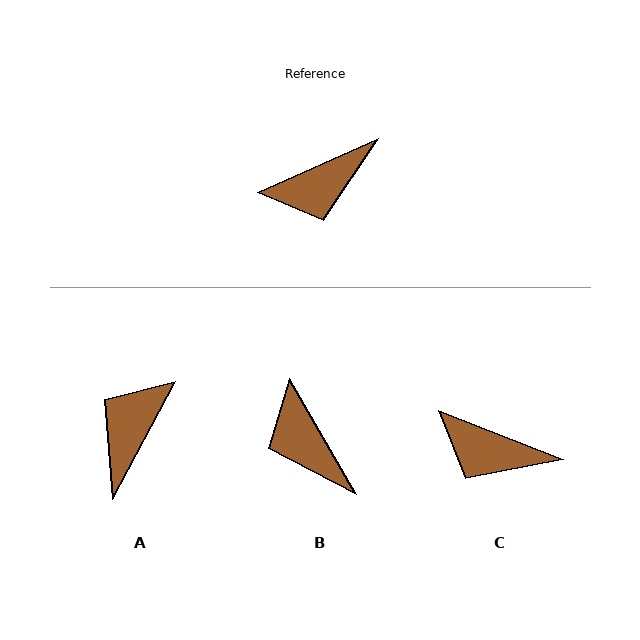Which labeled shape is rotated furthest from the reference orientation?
A, about 142 degrees away.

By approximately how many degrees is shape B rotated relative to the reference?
Approximately 84 degrees clockwise.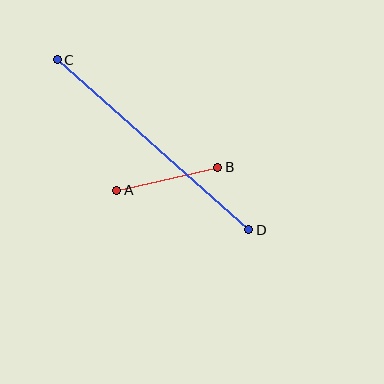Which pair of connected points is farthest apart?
Points C and D are farthest apart.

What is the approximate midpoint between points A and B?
The midpoint is at approximately (167, 179) pixels.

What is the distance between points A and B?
The distance is approximately 104 pixels.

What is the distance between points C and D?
The distance is approximately 256 pixels.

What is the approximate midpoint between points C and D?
The midpoint is at approximately (153, 145) pixels.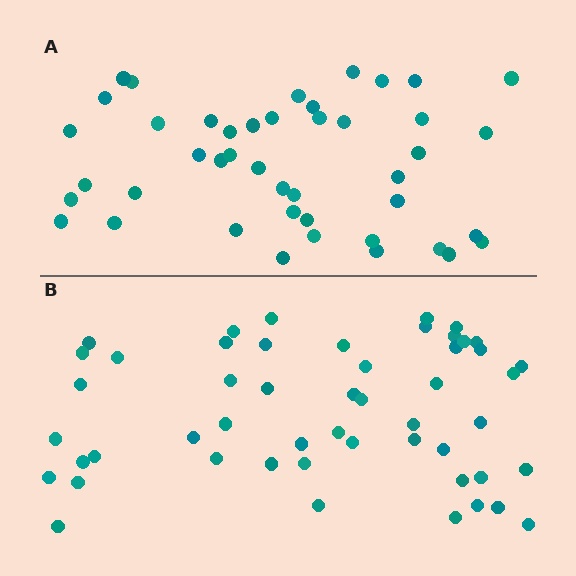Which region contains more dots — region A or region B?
Region B (the bottom region) has more dots.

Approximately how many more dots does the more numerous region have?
Region B has roughly 8 or so more dots than region A.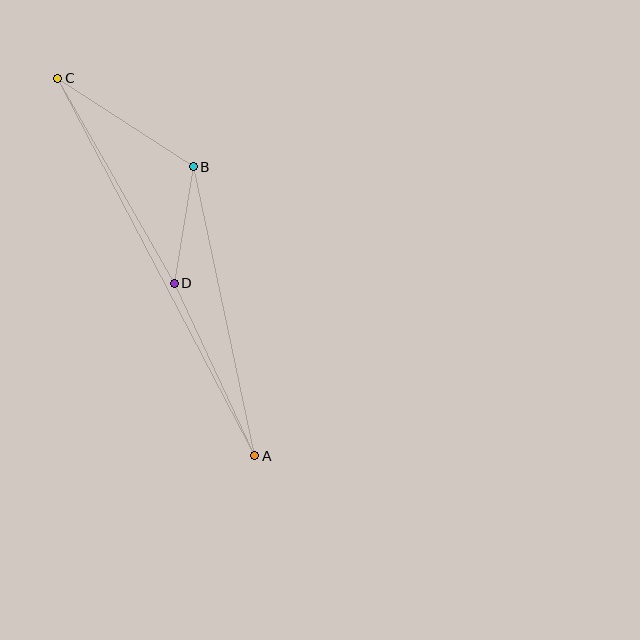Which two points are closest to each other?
Points B and D are closest to each other.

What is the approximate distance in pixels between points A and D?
The distance between A and D is approximately 190 pixels.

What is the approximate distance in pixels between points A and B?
The distance between A and B is approximately 295 pixels.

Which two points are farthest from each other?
Points A and C are farthest from each other.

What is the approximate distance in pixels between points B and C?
The distance between B and C is approximately 162 pixels.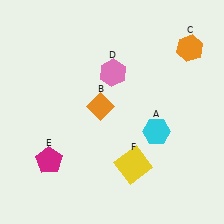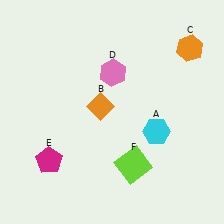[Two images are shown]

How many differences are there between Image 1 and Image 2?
There is 1 difference between the two images.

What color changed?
The square (F) changed from yellow in Image 1 to lime in Image 2.